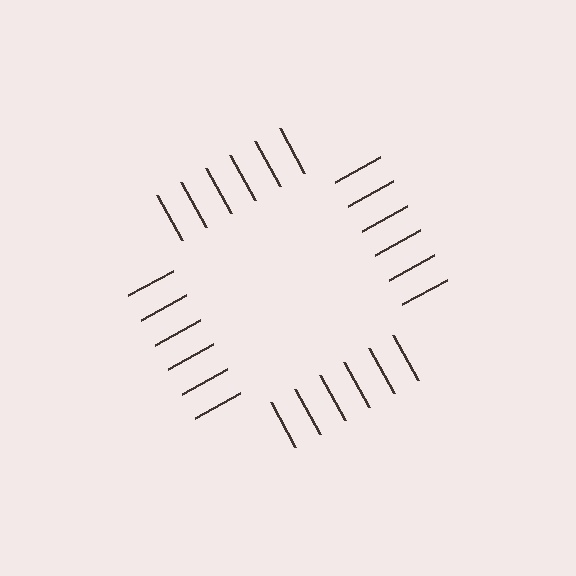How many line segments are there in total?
24 — 6 along each of the 4 edges.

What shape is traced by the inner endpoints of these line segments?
An illusory square — the line segments terminate on its edges but no continuous stroke is drawn.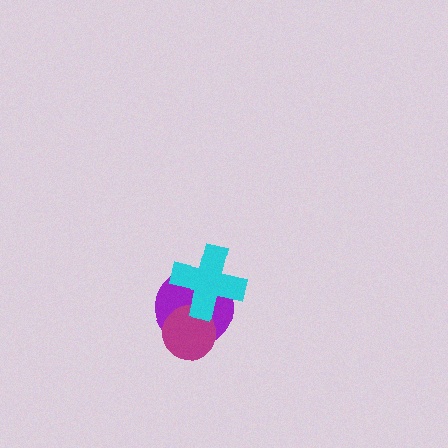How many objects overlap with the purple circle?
2 objects overlap with the purple circle.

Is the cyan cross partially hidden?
No, no other shape covers it.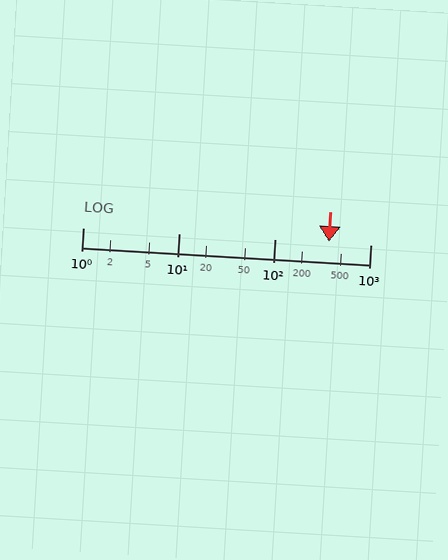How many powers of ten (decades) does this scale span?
The scale spans 3 decades, from 1 to 1000.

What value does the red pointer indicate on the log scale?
The pointer indicates approximately 370.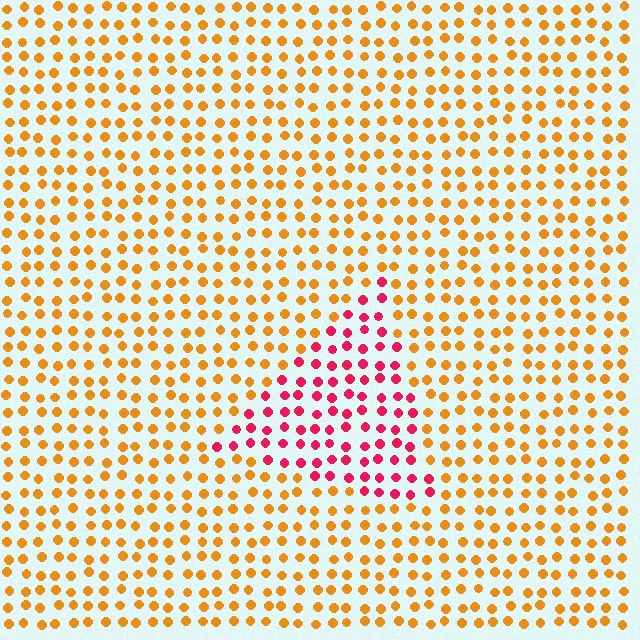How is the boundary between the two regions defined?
The boundary is defined purely by a slight shift in hue (about 52 degrees). Spacing, size, and orientation are identical on both sides.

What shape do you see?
I see a triangle.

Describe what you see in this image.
The image is filled with small orange elements in a uniform arrangement. A triangle-shaped region is visible where the elements are tinted to a slightly different hue, forming a subtle color boundary.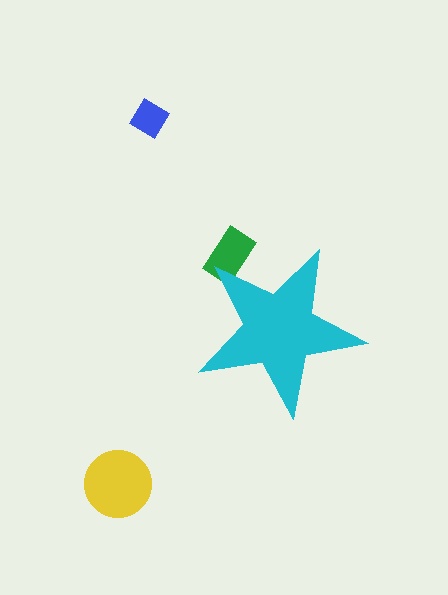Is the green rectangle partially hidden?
Yes, the green rectangle is partially hidden behind the cyan star.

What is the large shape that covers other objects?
A cyan star.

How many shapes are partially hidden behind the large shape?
1 shape is partially hidden.